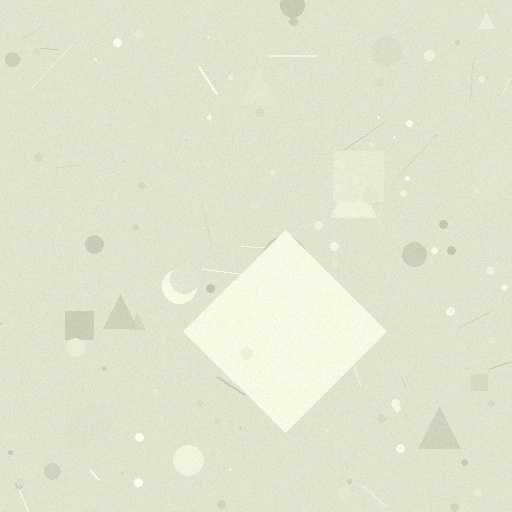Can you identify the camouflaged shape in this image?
The camouflaged shape is a diamond.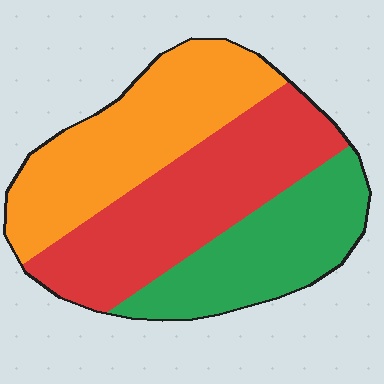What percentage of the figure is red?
Red takes up between a third and a half of the figure.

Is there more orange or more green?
Orange.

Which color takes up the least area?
Green, at roughly 25%.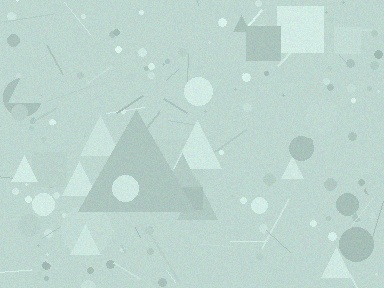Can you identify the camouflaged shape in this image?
The camouflaged shape is a triangle.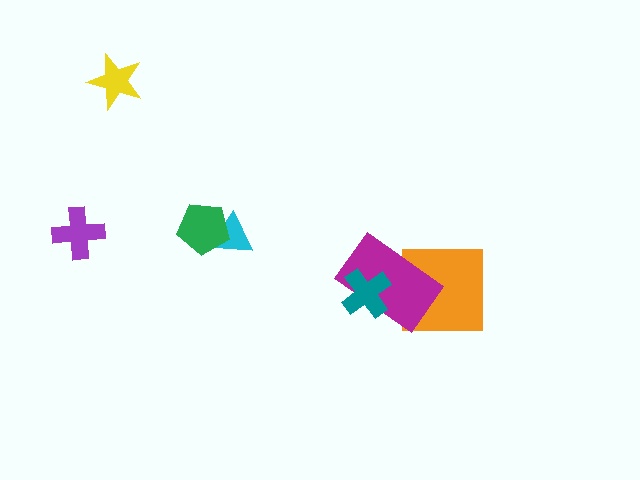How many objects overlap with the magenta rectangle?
2 objects overlap with the magenta rectangle.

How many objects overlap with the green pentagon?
1 object overlaps with the green pentagon.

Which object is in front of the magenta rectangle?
The teal cross is in front of the magenta rectangle.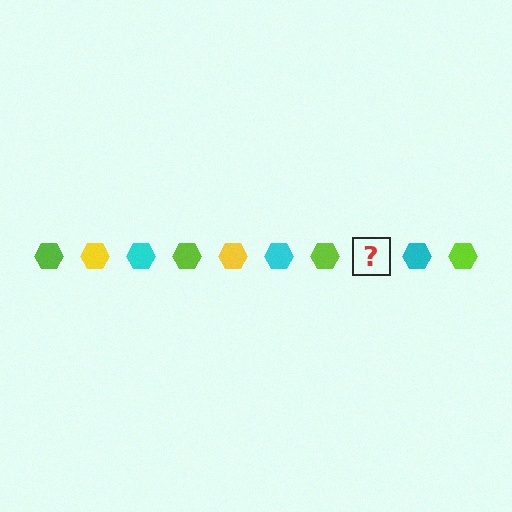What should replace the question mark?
The question mark should be replaced with a yellow hexagon.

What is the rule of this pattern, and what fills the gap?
The rule is that the pattern cycles through lime, yellow, cyan hexagons. The gap should be filled with a yellow hexagon.